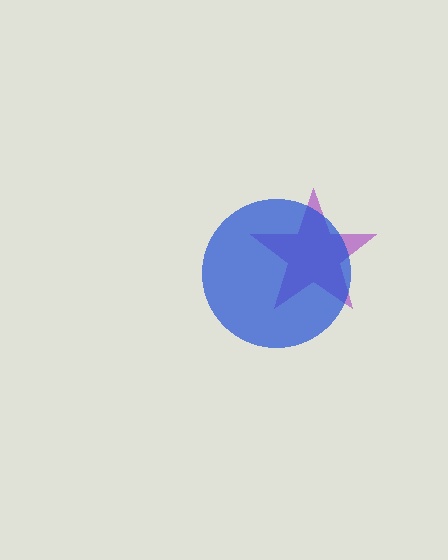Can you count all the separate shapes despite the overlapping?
Yes, there are 2 separate shapes.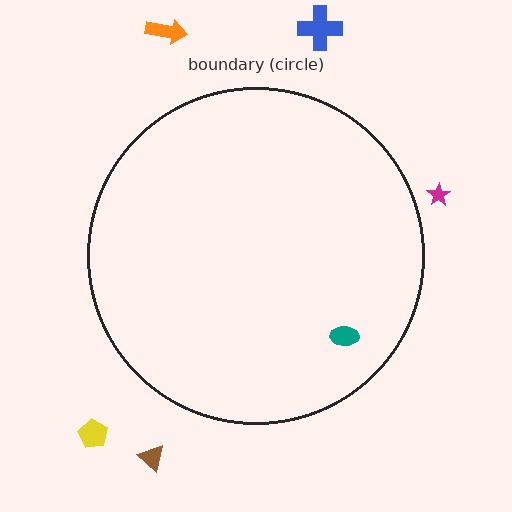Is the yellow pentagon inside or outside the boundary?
Outside.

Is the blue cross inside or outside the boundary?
Outside.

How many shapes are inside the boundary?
1 inside, 5 outside.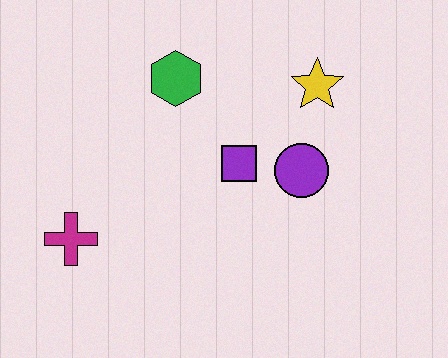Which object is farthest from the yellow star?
The magenta cross is farthest from the yellow star.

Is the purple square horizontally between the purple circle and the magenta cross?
Yes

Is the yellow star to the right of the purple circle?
Yes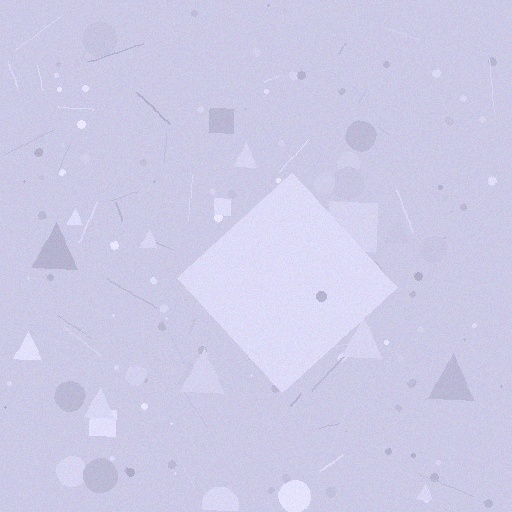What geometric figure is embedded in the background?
A diamond is embedded in the background.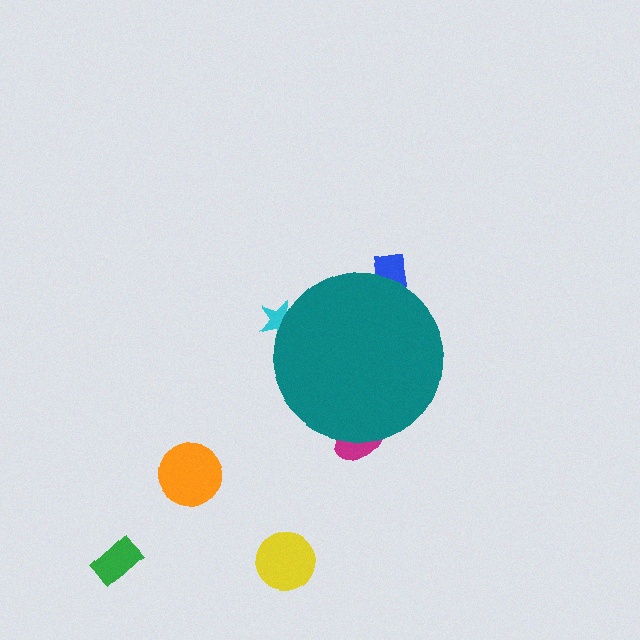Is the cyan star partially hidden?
Yes, the cyan star is partially hidden behind the teal circle.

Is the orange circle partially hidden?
No, the orange circle is fully visible.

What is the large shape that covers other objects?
A teal circle.